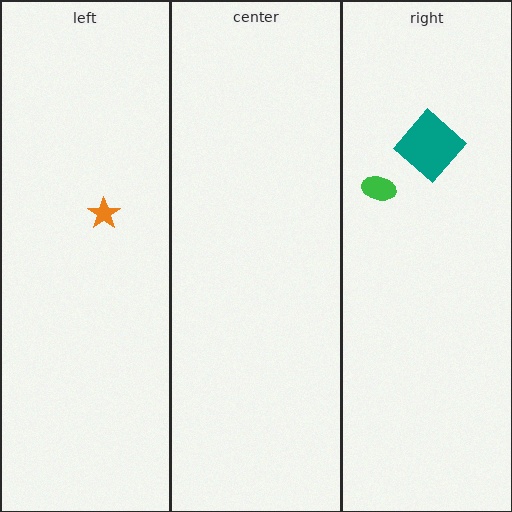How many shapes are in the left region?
1.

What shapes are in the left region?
The orange star.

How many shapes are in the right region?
2.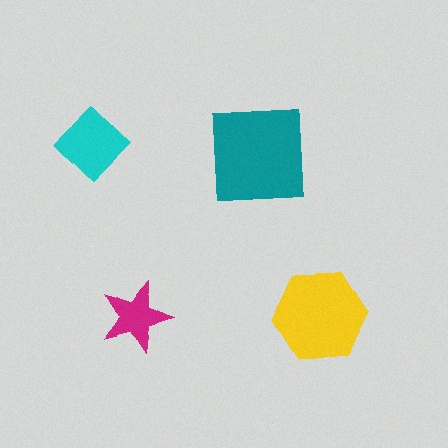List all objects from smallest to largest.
The magenta star, the cyan diamond, the yellow hexagon, the teal square.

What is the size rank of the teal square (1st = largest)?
1st.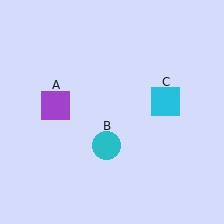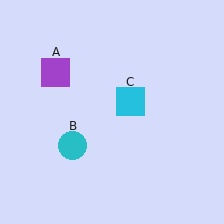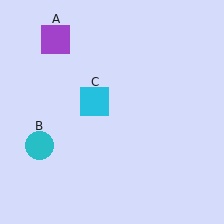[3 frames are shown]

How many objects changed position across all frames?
3 objects changed position: purple square (object A), cyan circle (object B), cyan square (object C).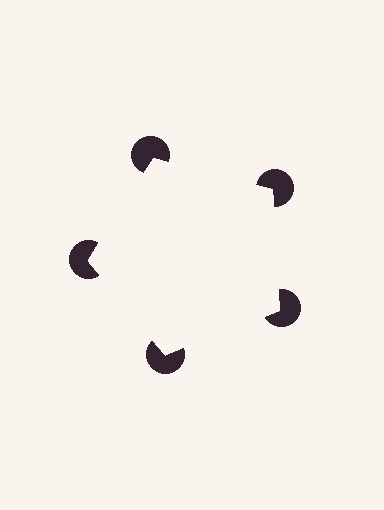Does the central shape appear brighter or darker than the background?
It typically appears slightly brighter than the background, even though no actual brightness change is drawn.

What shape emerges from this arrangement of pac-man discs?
An illusory pentagon — its edges are inferred from the aligned wedge cuts in the pac-man discs, not physically drawn.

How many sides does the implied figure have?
5 sides.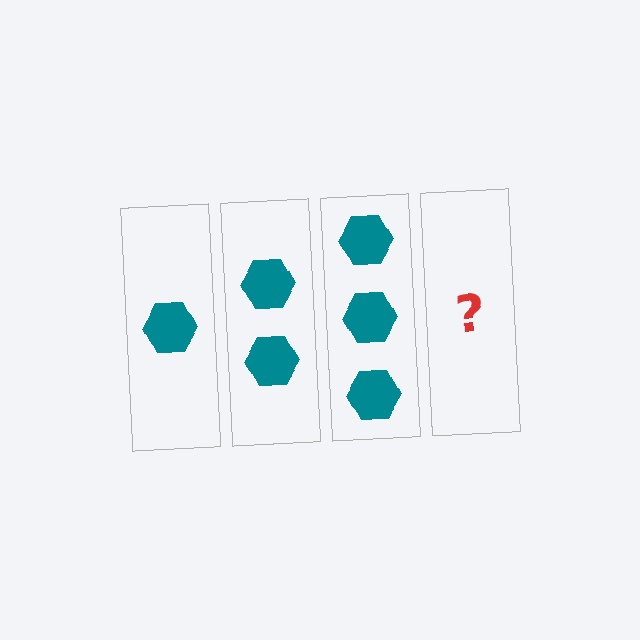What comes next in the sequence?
The next element should be 4 hexagons.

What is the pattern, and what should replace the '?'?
The pattern is that each step adds one more hexagon. The '?' should be 4 hexagons.